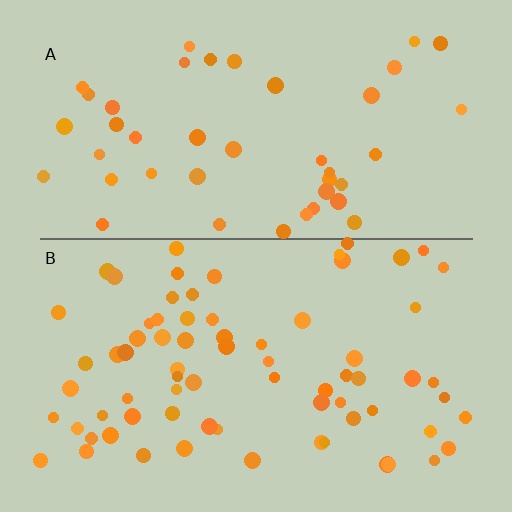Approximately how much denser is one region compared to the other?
Approximately 1.7× — region B over region A.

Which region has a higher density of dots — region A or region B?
B (the bottom).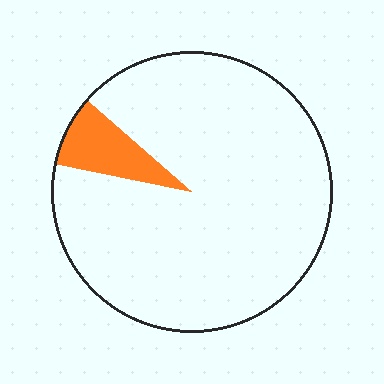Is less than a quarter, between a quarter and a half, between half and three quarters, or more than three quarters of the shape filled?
Less than a quarter.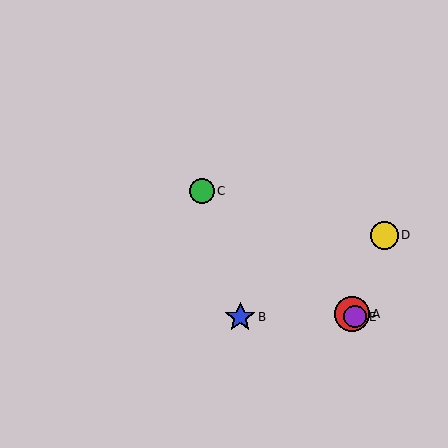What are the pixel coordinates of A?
Object A is at (352, 314).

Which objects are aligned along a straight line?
Objects A, C, E are aligned along a straight line.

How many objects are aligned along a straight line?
3 objects (A, C, E) are aligned along a straight line.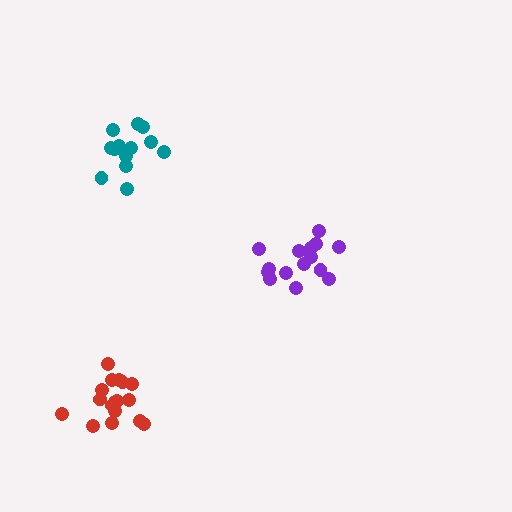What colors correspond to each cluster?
The clusters are colored: teal, purple, red.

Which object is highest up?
The teal cluster is topmost.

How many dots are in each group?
Group 1: 14 dots, Group 2: 15 dots, Group 3: 17 dots (46 total).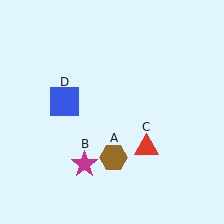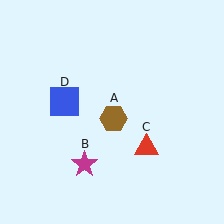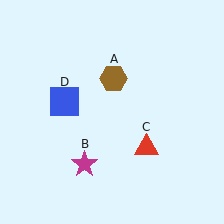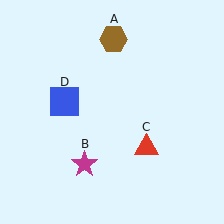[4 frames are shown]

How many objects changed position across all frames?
1 object changed position: brown hexagon (object A).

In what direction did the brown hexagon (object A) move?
The brown hexagon (object A) moved up.